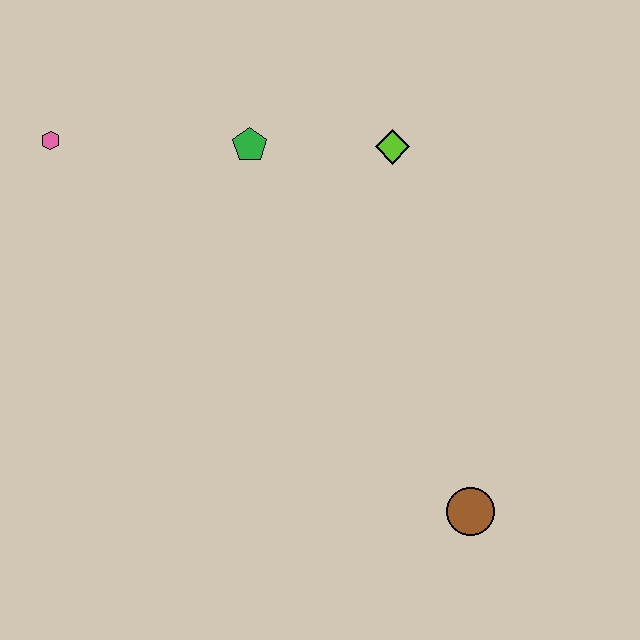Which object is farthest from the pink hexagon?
The brown circle is farthest from the pink hexagon.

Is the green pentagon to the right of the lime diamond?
No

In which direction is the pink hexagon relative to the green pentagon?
The pink hexagon is to the left of the green pentagon.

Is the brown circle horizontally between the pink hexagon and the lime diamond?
No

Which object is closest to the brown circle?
The lime diamond is closest to the brown circle.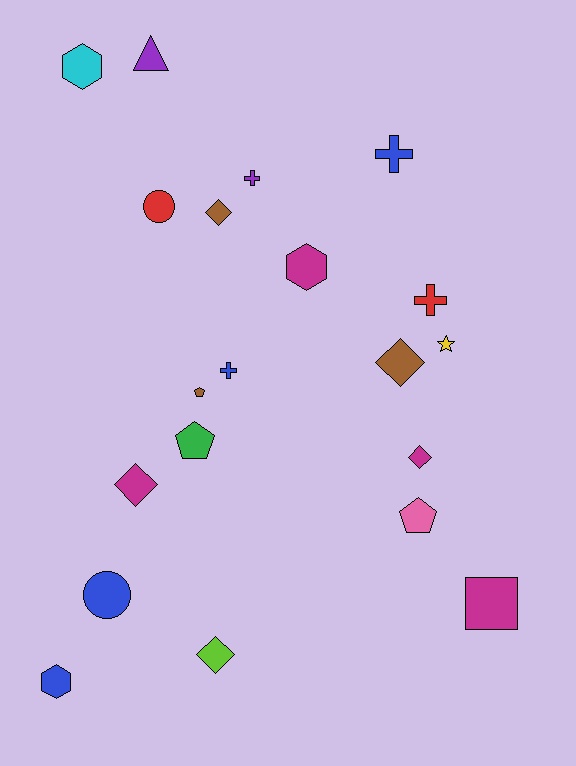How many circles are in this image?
There are 2 circles.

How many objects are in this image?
There are 20 objects.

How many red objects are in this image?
There are 2 red objects.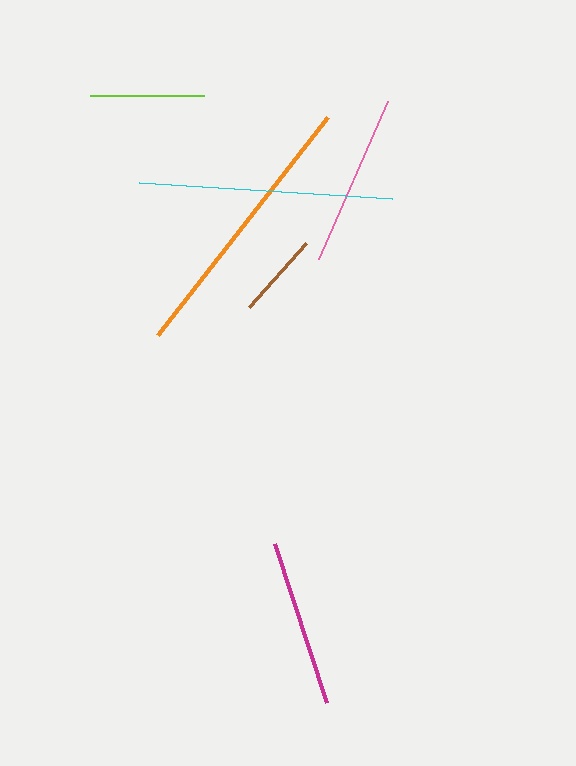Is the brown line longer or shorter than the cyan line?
The cyan line is longer than the brown line.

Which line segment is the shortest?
The brown line is the shortest at approximately 86 pixels.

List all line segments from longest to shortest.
From longest to shortest: orange, cyan, pink, magenta, lime, brown.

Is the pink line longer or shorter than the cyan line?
The cyan line is longer than the pink line.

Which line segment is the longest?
The orange line is the longest at approximately 276 pixels.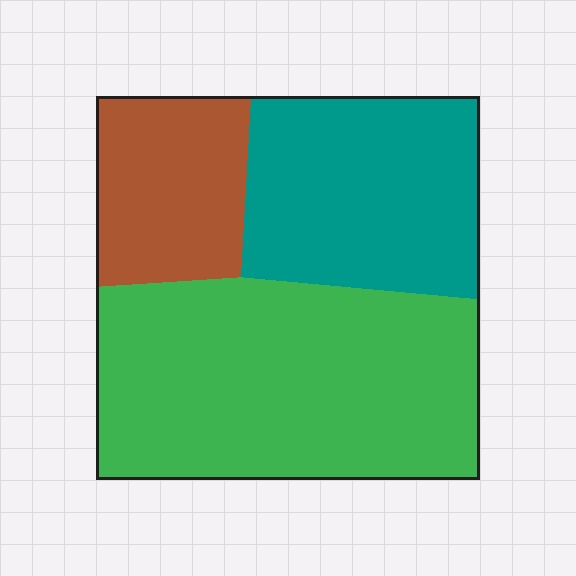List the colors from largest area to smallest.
From largest to smallest: green, teal, brown.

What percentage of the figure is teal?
Teal takes up about one third (1/3) of the figure.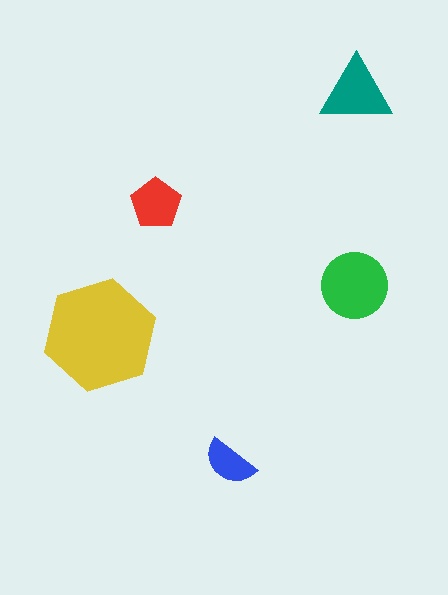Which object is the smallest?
The blue semicircle.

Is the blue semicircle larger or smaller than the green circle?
Smaller.